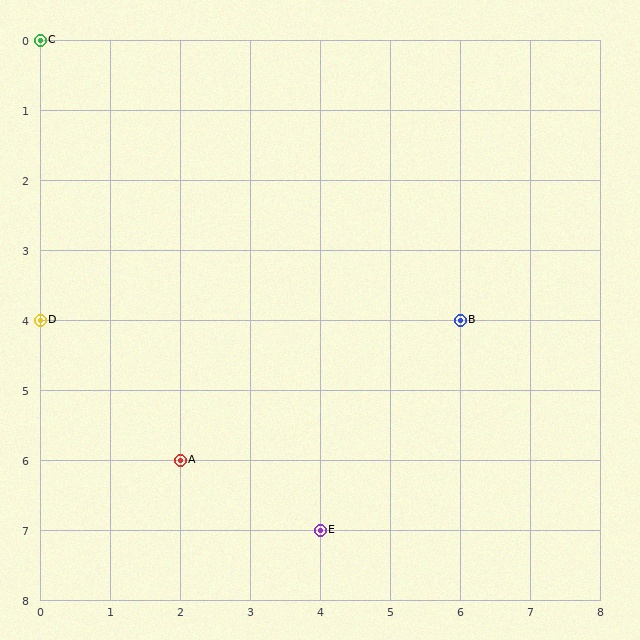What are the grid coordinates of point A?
Point A is at grid coordinates (2, 6).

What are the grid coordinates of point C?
Point C is at grid coordinates (0, 0).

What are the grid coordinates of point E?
Point E is at grid coordinates (4, 7).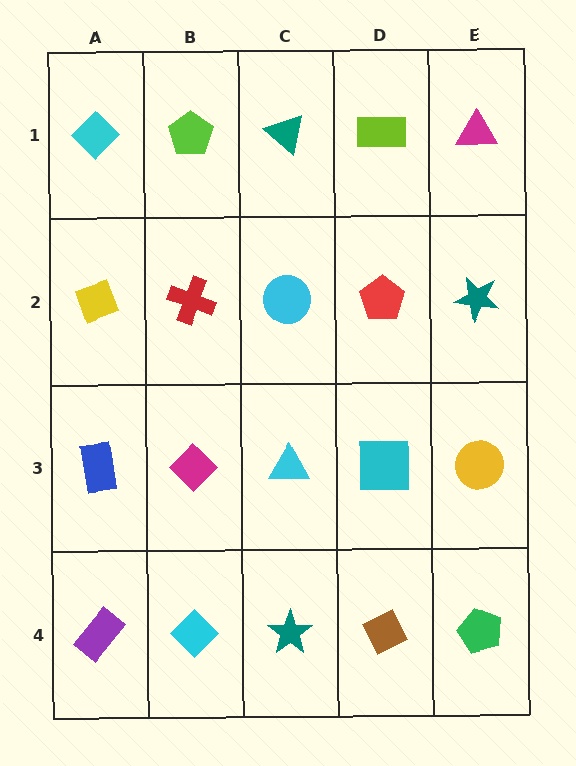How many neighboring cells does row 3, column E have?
3.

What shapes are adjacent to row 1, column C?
A cyan circle (row 2, column C), a lime pentagon (row 1, column B), a lime rectangle (row 1, column D).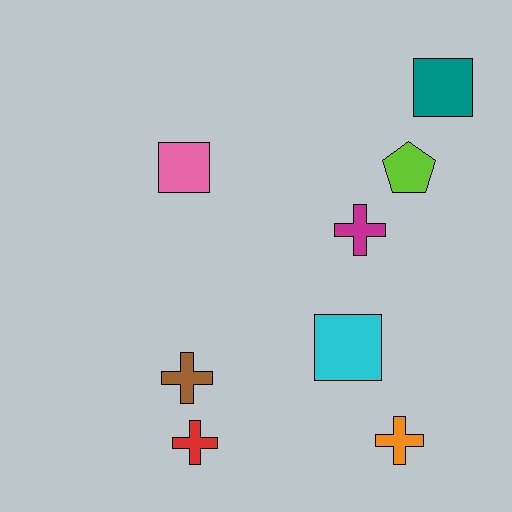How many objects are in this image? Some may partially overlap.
There are 8 objects.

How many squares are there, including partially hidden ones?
There are 3 squares.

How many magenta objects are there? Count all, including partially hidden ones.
There is 1 magenta object.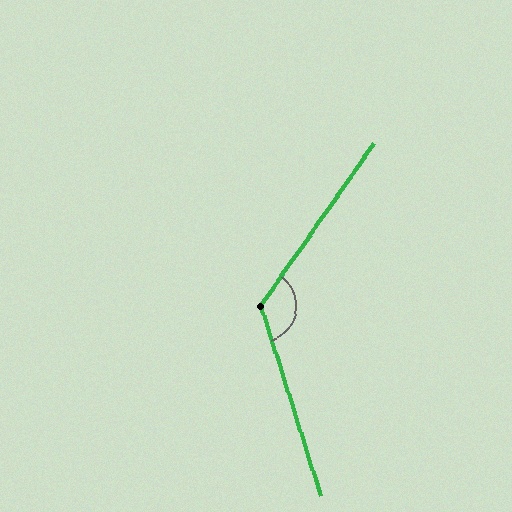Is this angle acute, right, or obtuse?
It is obtuse.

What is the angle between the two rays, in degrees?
Approximately 127 degrees.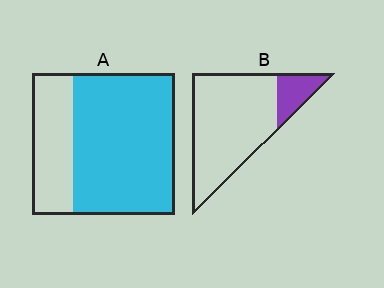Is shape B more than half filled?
No.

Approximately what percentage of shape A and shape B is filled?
A is approximately 70% and B is approximately 15%.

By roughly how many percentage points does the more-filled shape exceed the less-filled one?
By roughly 55 percentage points (A over B).